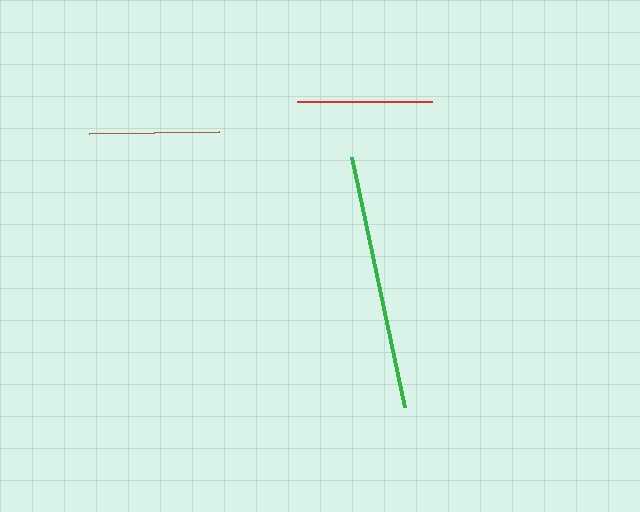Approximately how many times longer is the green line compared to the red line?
The green line is approximately 1.9 times the length of the red line.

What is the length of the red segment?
The red segment is approximately 135 pixels long.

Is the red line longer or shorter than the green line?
The green line is longer than the red line.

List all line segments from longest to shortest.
From longest to shortest: green, red, brown.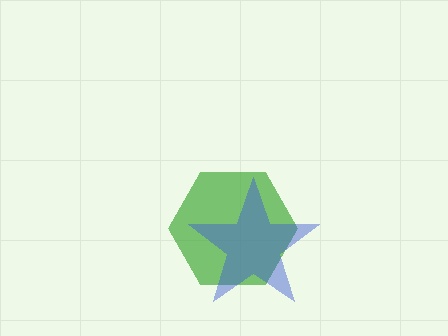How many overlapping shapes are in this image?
There are 2 overlapping shapes in the image.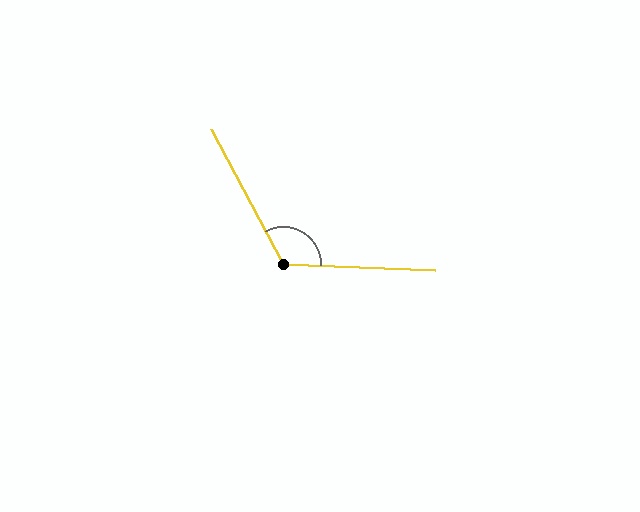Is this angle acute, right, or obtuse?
It is obtuse.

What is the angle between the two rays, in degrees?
Approximately 121 degrees.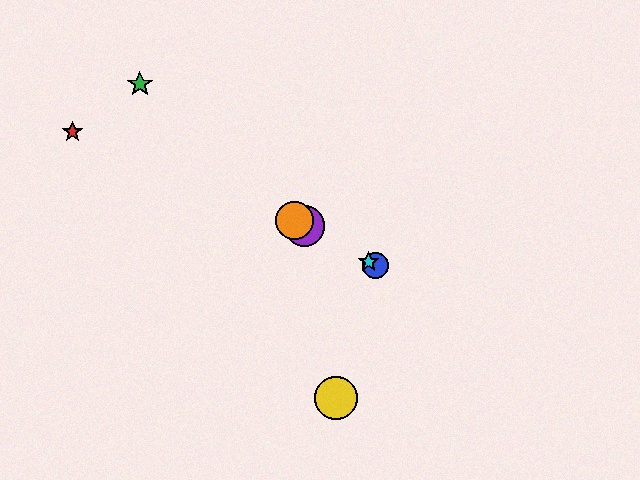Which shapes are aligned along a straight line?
The blue circle, the purple circle, the orange circle, the cyan star are aligned along a straight line.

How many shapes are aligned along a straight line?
4 shapes (the blue circle, the purple circle, the orange circle, the cyan star) are aligned along a straight line.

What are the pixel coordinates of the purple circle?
The purple circle is at (304, 226).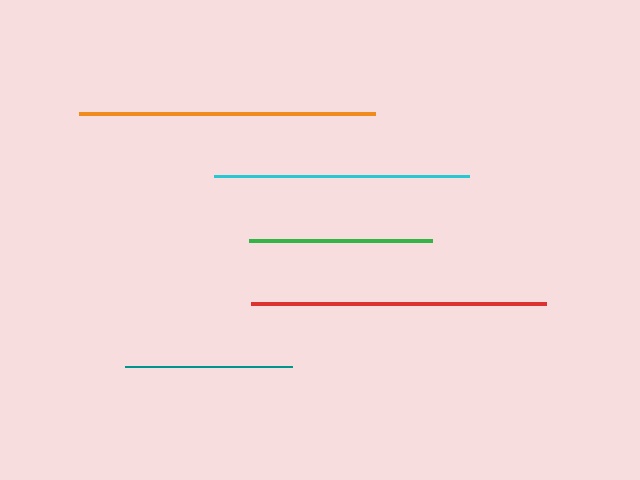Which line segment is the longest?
The orange line is the longest at approximately 296 pixels.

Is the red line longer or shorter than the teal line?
The red line is longer than the teal line.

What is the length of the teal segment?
The teal segment is approximately 167 pixels long.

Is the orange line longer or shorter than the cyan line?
The orange line is longer than the cyan line.